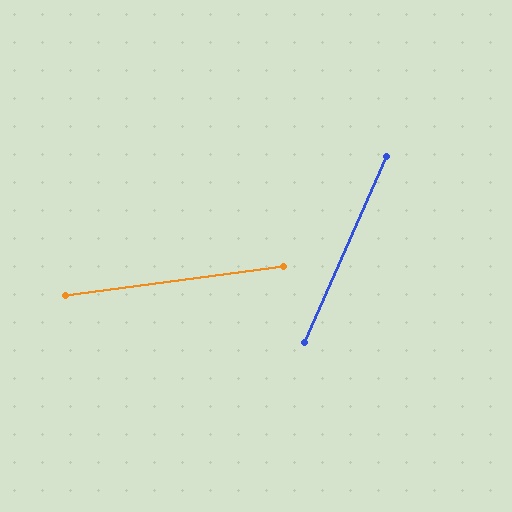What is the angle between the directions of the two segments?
Approximately 59 degrees.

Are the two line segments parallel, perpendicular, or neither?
Neither parallel nor perpendicular — they differ by about 59°.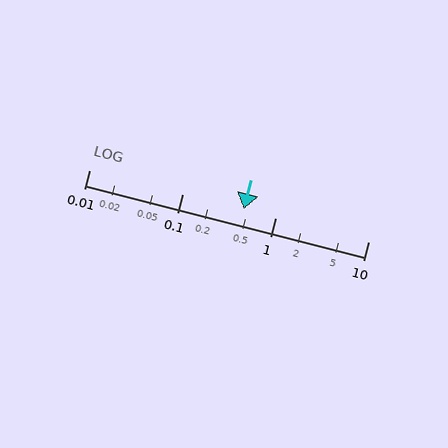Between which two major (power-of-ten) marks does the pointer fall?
The pointer is between 0.1 and 1.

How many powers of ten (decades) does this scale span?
The scale spans 3 decades, from 0.01 to 10.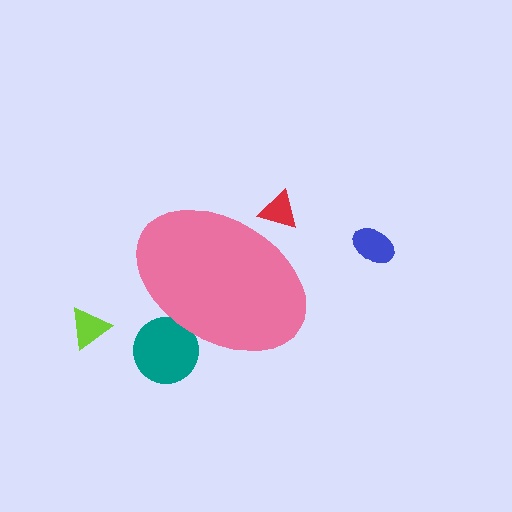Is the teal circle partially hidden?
Yes, the teal circle is partially hidden behind the pink ellipse.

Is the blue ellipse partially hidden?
No, the blue ellipse is fully visible.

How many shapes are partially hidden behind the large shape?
2 shapes are partially hidden.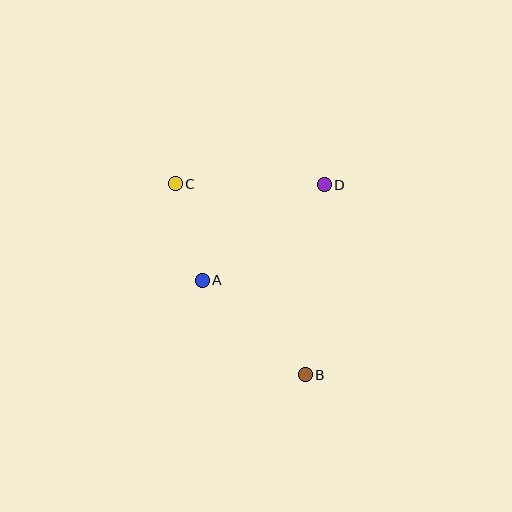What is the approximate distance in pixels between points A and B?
The distance between A and B is approximately 140 pixels.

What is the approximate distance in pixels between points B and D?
The distance between B and D is approximately 191 pixels.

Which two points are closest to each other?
Points A and C are closest to each other.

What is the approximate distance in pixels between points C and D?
The distance between C and D is approximately 149 pixels.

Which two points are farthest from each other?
Points B and C are farthest from each other.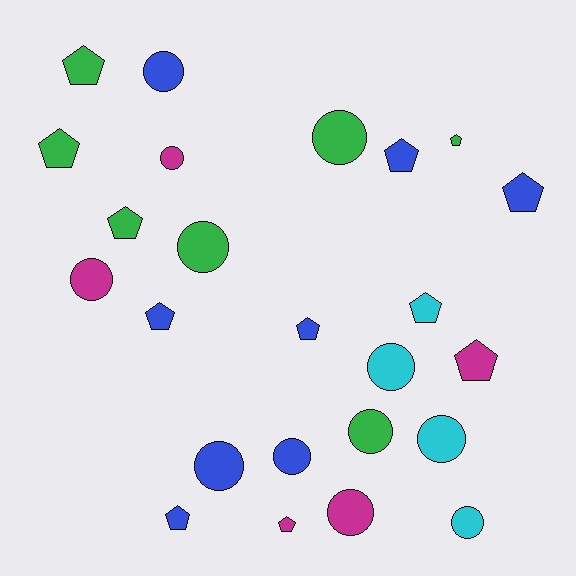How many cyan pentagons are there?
There is 1 cyan pentagon.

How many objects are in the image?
There are 24 objects.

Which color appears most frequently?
Blue, with 8 objects.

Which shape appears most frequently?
Circle, with 12 objects.